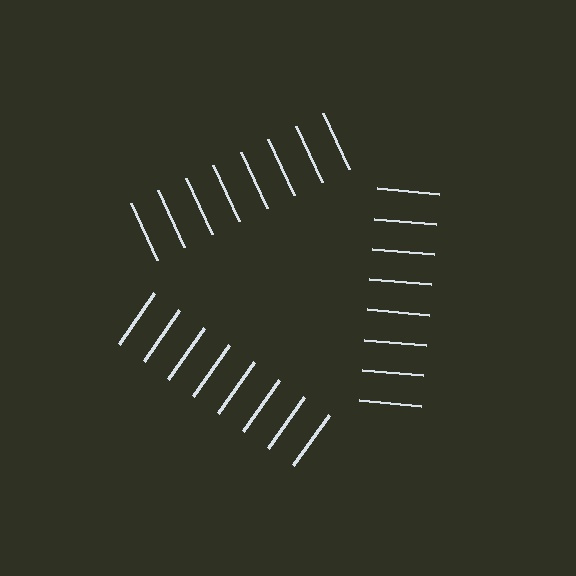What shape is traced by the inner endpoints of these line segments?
An illusory triangle — the line segments terminate on its edges but no continuous stroke is drawn.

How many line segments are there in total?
24 — 8 along each of the 3 edges.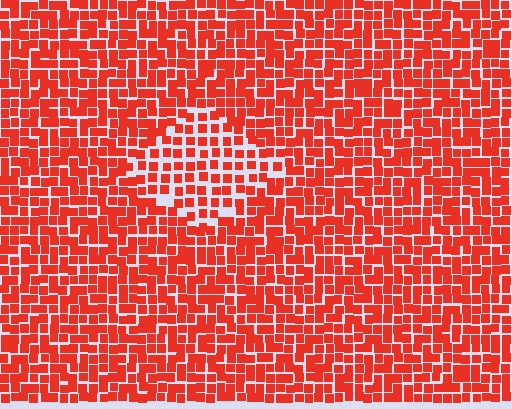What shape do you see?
I see a diamond.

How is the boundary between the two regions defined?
The boundary is defined by a change in element density (approximately 1.6x ratio). All elements are the same color, size, and shape.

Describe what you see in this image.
The image contains small red elements arranged at two different densities. A diamond-shaped region is visible where the elements are less densely packed than the surrounding area.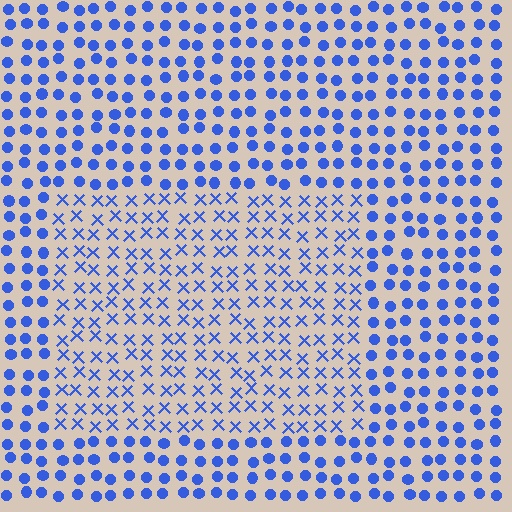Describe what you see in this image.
The image is filled with small blue elements arranged in a uniform grid. A rectangle-shaped region contains X marks, while the surrounding area contains circles. The boundary is defined purely by the change in element shape.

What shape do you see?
I see a rectangle.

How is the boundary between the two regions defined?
The boundary is defined by a change in element shape: X marks inside vs. circles outside. All elements share the same color and spacing.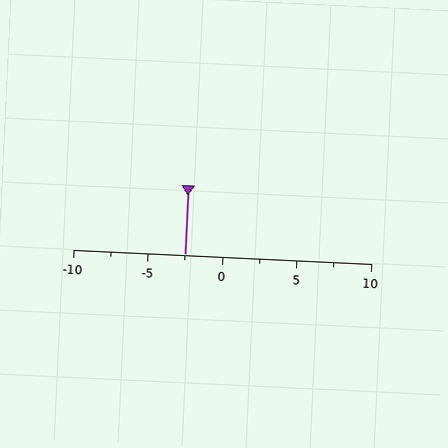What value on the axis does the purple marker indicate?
The marker indicates approximately -2.5.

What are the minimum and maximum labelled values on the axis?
The axis runs from -10 to 10.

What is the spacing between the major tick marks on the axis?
The major ticks are spaced 5 apart.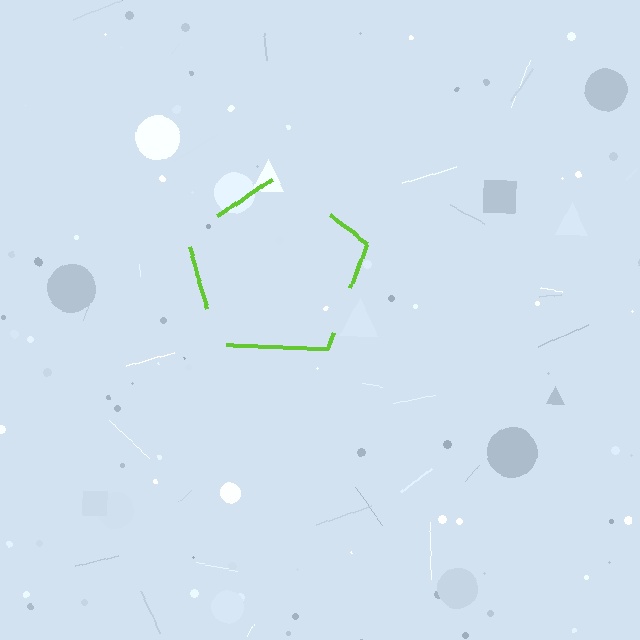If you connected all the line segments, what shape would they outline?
They would outline a pentagon.